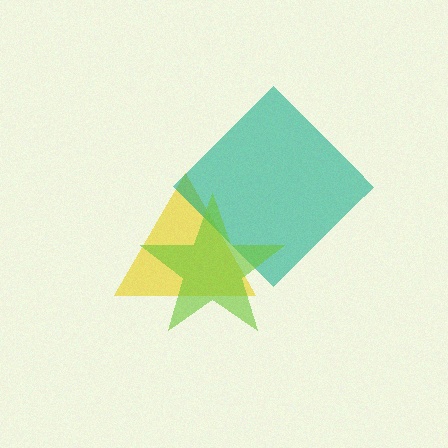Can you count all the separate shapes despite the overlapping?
Yes, there are 3 separate shapes.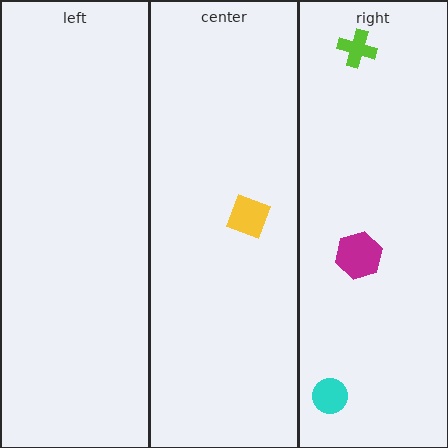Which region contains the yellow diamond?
The center region.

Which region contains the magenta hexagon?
The right region.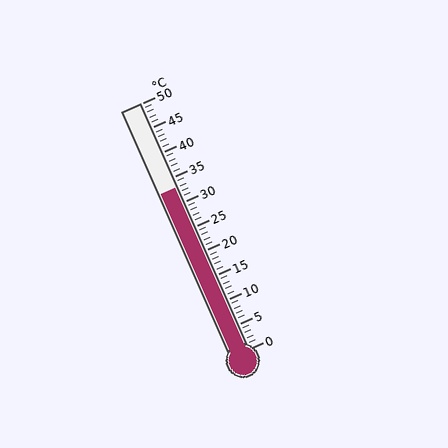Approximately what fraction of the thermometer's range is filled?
The thermometer is filled to approximately 65% of its range.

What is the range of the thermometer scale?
The thermometer scale ranges from 0°C to 50°C.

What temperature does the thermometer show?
The thermometer shows approximately 33°C.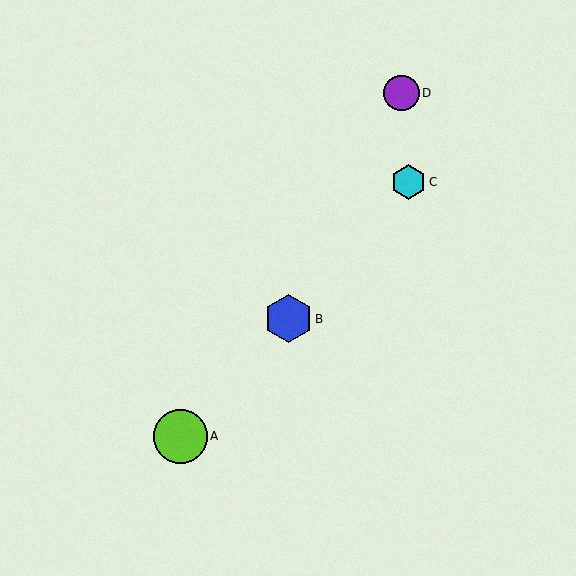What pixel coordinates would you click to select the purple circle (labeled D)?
Click at (402, 93) to select the purple circle D.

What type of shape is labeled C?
Shape C is a cyan hexagon.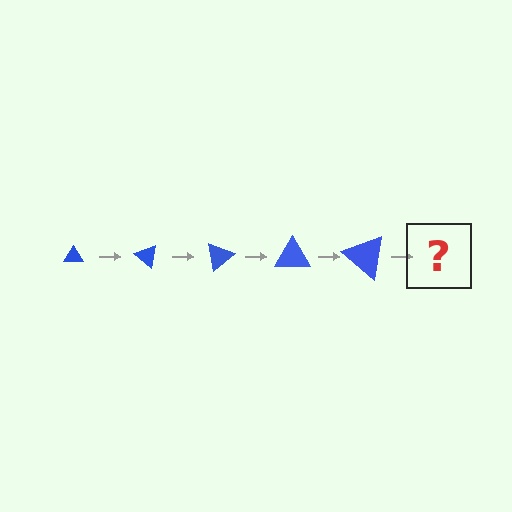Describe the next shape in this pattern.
It should be a triangle, larger than the previous one and rotated 200 degrees from the start.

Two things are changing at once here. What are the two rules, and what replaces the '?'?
The two rules are that the triangle grows larger each step and it rotates 40 degrees each step. The '?' should be a triangle, larger than the previous one and rotated 200 degrees from the start.